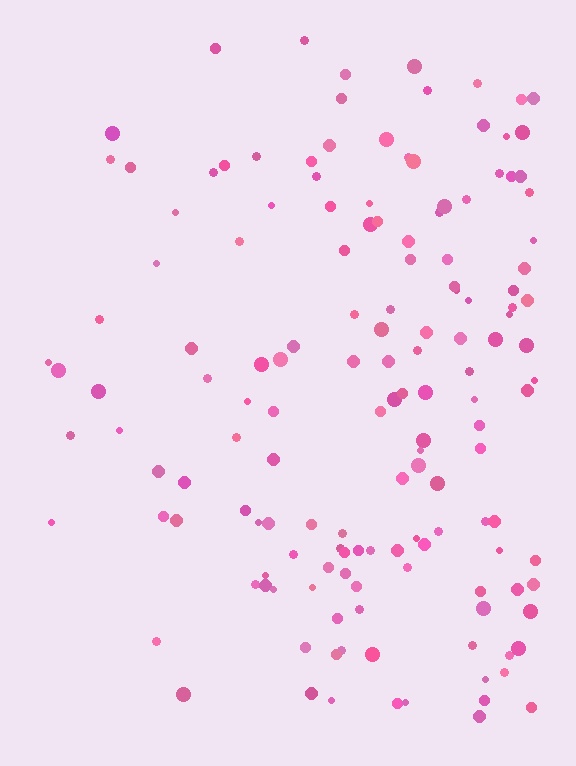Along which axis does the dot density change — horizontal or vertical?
Horizontal.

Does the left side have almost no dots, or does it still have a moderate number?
Still a moderate number, just noticeably fewer than the right.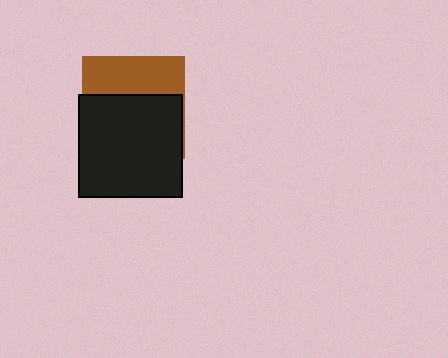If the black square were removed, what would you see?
You would see the complete brown square.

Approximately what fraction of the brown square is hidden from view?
Roughly 62% of the brown square is hidden behind the black square.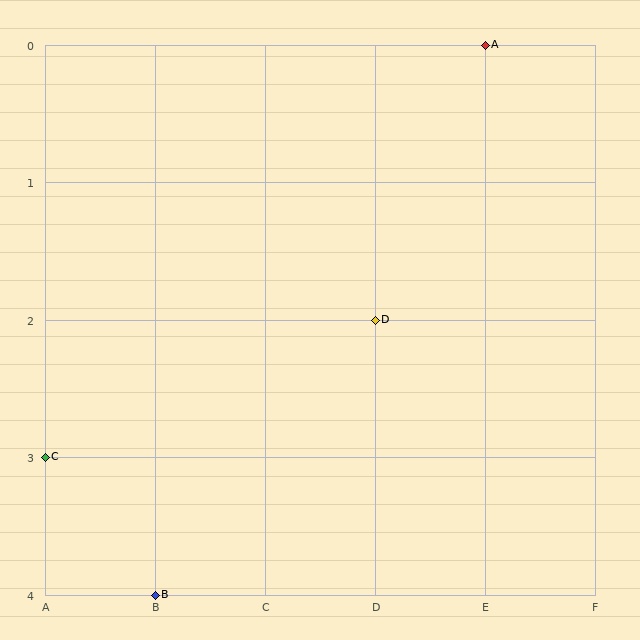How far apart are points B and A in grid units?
Points B and A are 3 columns and 4 rows apart (about 5.0 grid units diagonally).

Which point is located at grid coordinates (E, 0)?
Point A is at (E, 0).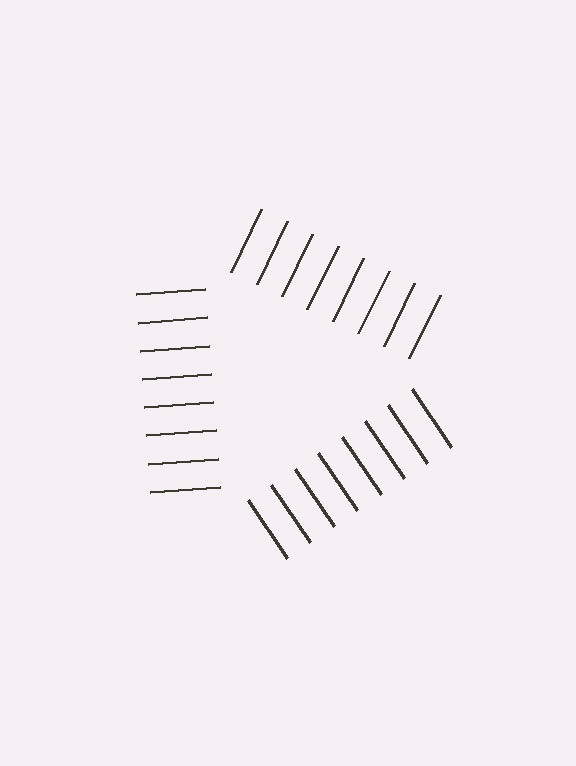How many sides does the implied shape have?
3 sides — the line-ends trace a triangle.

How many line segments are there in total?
24 — 8 along each of the 3 edges.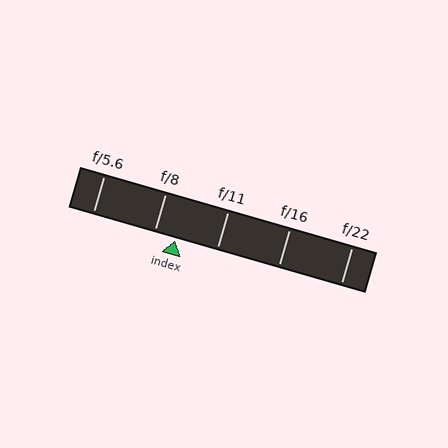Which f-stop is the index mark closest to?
The index mark is closest to f/8.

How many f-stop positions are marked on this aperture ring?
There are 5 f-stop positions marked.